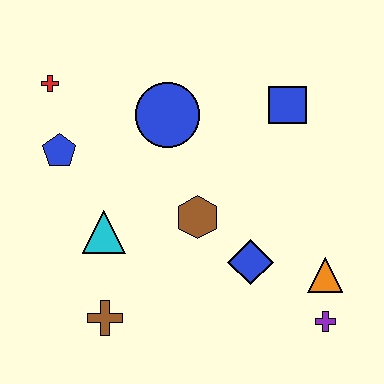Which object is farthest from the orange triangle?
The red cross is farthest from the orange triangle.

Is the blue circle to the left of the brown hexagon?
Yes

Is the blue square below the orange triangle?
No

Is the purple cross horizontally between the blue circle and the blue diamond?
No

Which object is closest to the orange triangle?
The purple cross is closest to the orange triangle.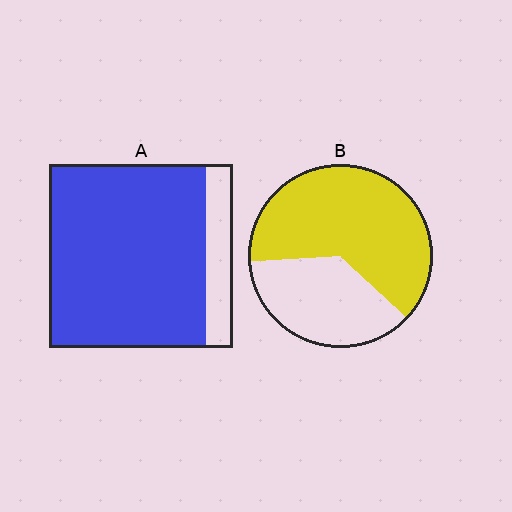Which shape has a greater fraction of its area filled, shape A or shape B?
Shape A.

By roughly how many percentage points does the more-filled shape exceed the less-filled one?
By roughly 20 percentage points (A over B).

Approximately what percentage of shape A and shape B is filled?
A is approximately 85% and B is approximately 65%.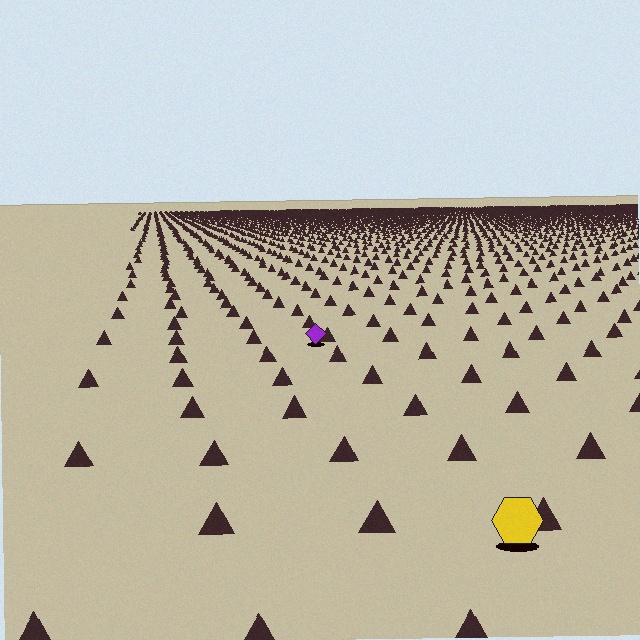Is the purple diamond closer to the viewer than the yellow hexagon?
No. The yellow hexagon is closer — you can tell from the texture gradient: the ground texture is coarser near it.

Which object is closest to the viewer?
The yellow hexagon is closest. The texture marks near it are larger and more spread out.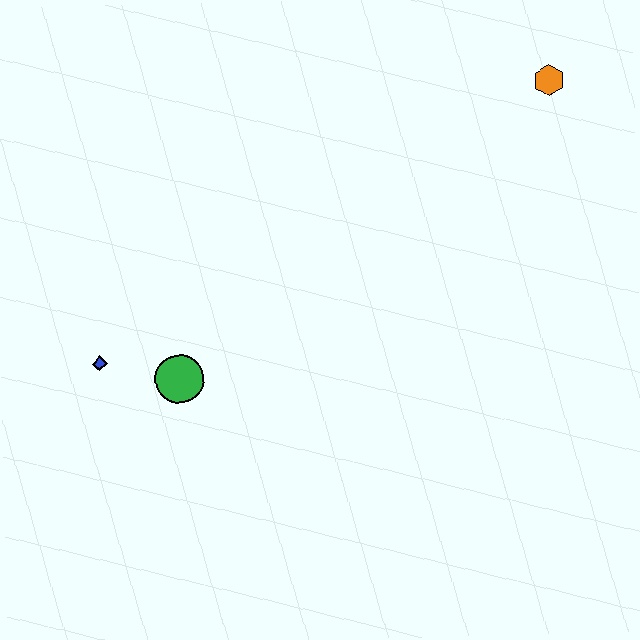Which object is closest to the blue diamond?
The green circle is closest to the blue diamond.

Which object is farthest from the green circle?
The orange hexagon is farthest from the green circle.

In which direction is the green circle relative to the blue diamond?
The green circle is to the right of the blue diamond.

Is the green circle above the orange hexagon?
No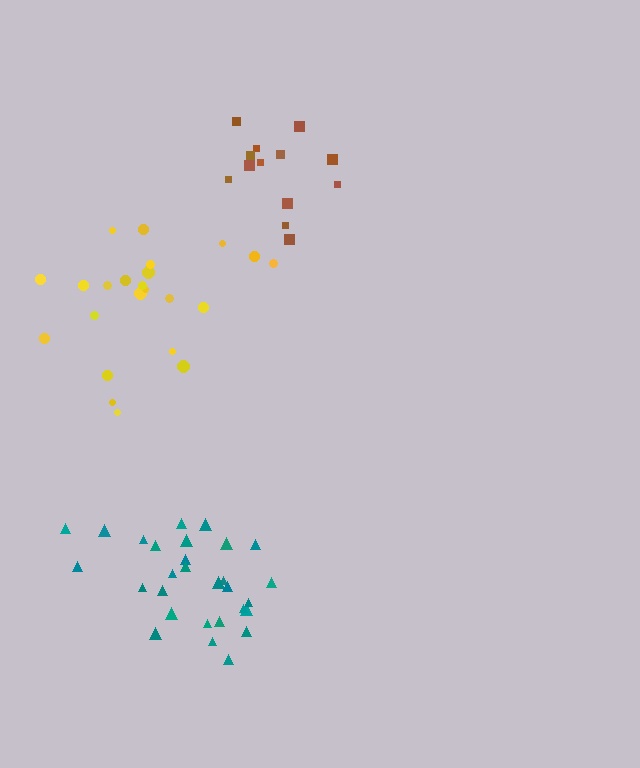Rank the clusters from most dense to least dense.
brown, teal, yellow.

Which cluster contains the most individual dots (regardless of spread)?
Teal (29).